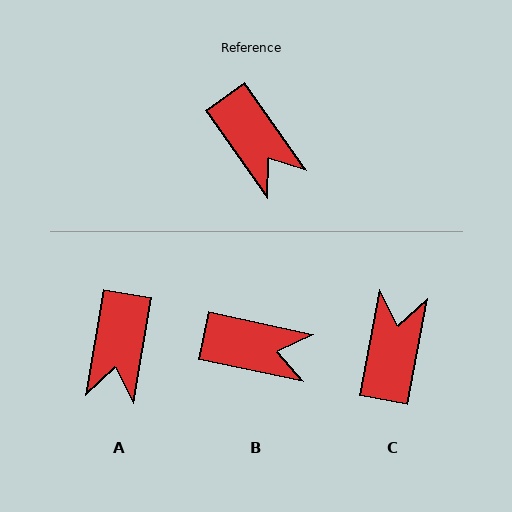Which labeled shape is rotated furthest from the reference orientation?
C, about 134 degrees away.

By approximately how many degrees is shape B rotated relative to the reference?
Approximately 43 degrees counter-clockwise.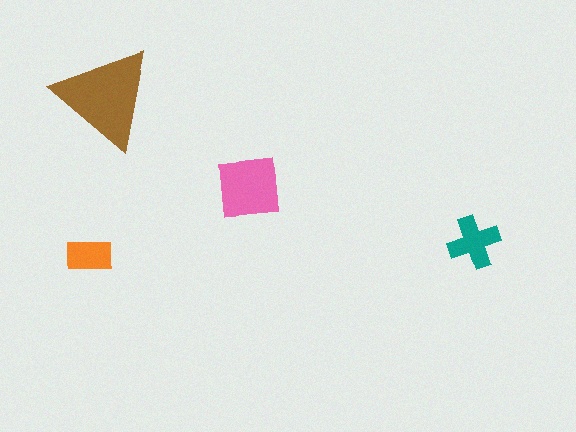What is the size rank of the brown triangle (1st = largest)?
1st.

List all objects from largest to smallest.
The brown triangle, the pink square, the teal cross, the orange rectangle.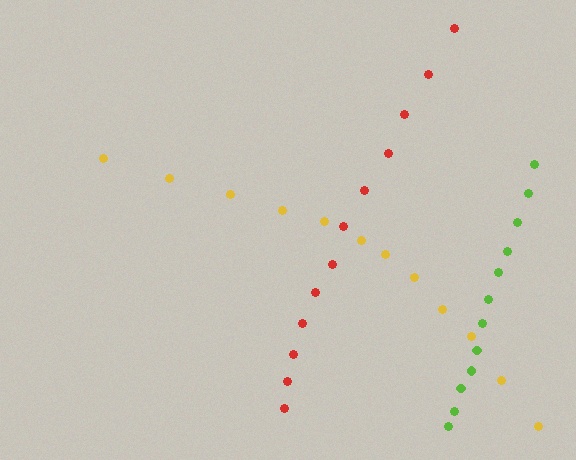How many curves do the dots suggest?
There are 3 distinct paths.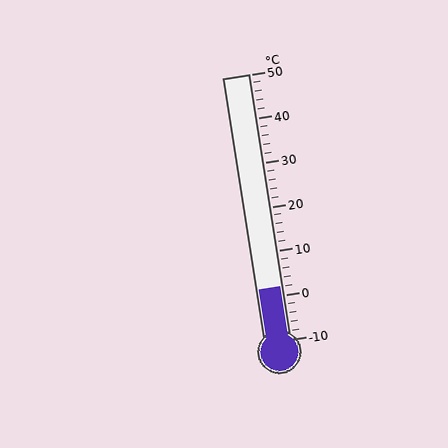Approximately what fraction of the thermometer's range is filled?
The thermometer is filled to approximately 20% of its range.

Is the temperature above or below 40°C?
The temperature is below 40°C.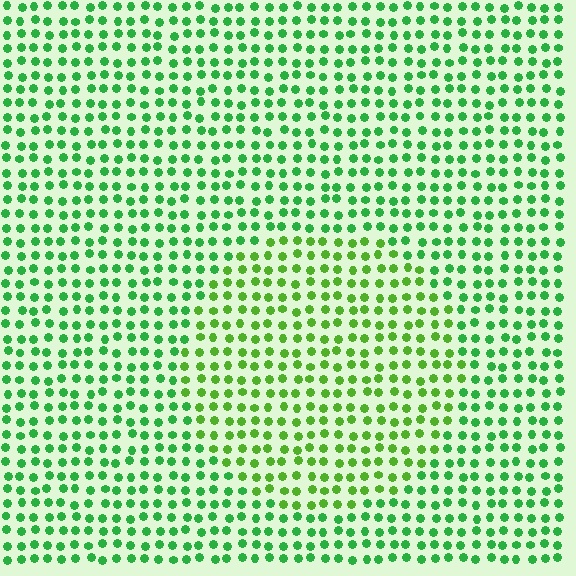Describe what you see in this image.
The image is filled with small green elements in a uniform arrangement. A circle-shaped region is visible where the elements are tinted to a slightly different hue, forming a subtle color boundary.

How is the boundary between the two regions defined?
The boundary is defined purely by a slight shift in hue (about 28 degrees). Spacing, size, and orientation are identical on both sides.